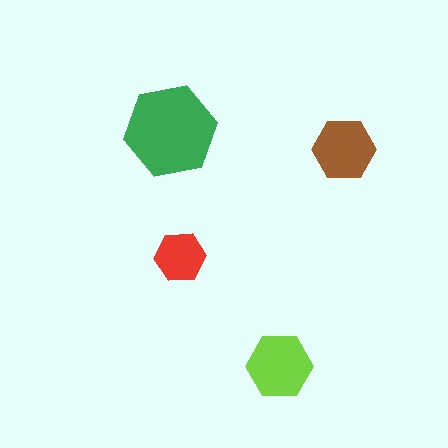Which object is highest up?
The green hexagon is topmost.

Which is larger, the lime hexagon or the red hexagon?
The lime one.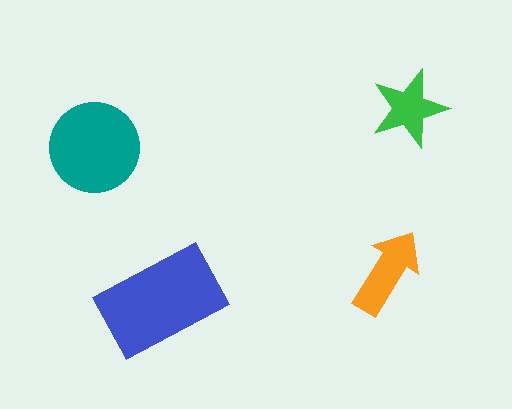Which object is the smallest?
The green star.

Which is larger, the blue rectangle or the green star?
The blue rectangle.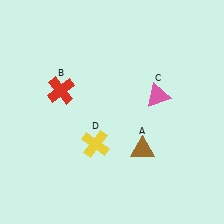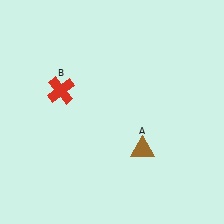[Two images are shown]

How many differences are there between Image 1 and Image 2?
There are 2 differences between the two images.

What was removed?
The yellow cross (D), the pink triangle (C) were removed in Image 2.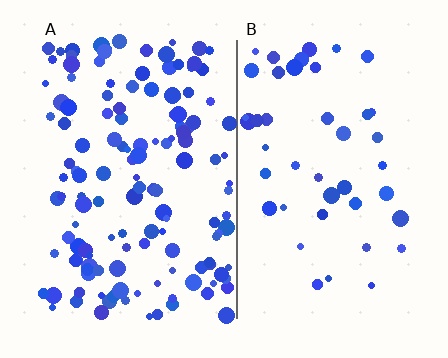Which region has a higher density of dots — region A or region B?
A (the left).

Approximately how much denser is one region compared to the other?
Approximately 3.1× — region A over region B.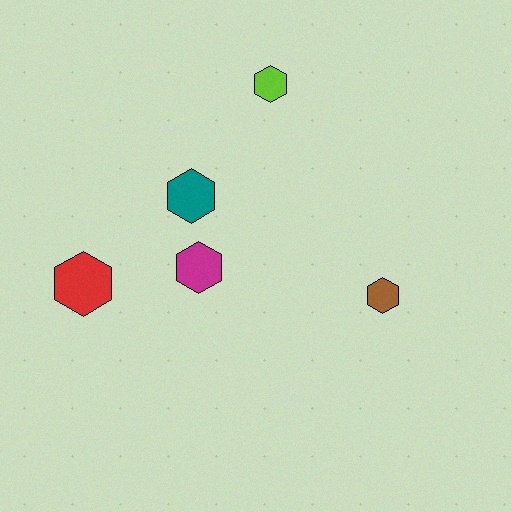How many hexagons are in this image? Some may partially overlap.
There are 5 hexagons.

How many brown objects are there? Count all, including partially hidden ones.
There is 1 brown object.